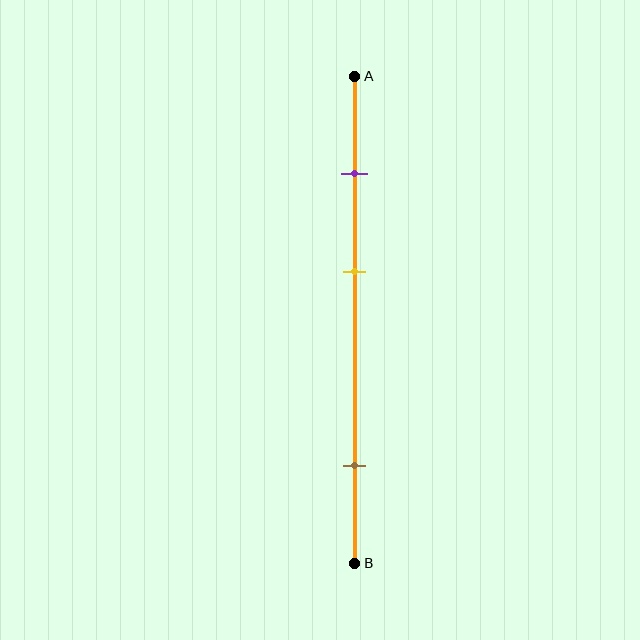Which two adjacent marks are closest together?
The purple and yellow marks are the closest adjacent pair.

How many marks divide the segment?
There are 3 marks dividing the segment.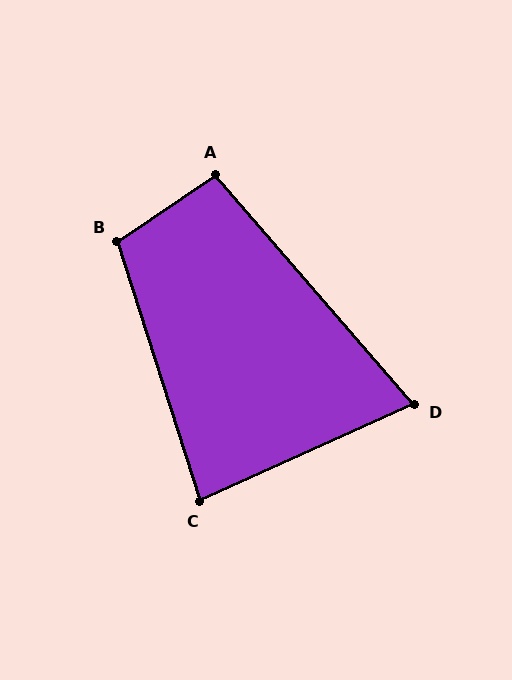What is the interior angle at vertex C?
Approximately 83 degrees (acute).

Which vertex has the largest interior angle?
B, at approximately 107 degrees.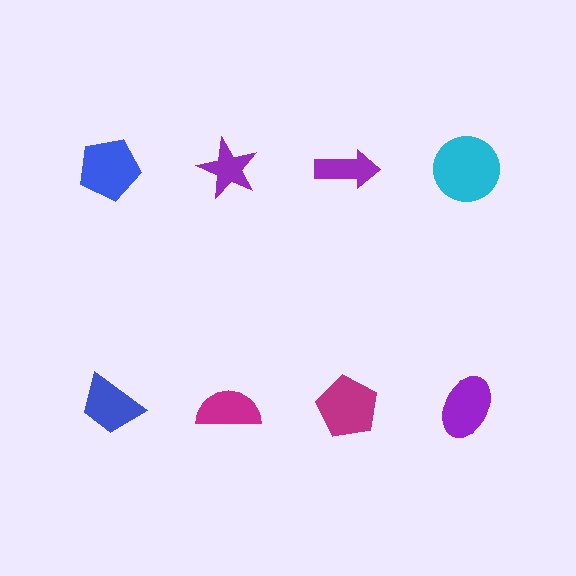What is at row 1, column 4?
A cyan circle.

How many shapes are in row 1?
4 shapes.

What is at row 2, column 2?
A magenta semicircle.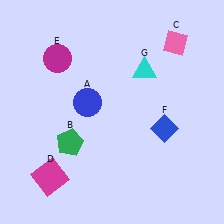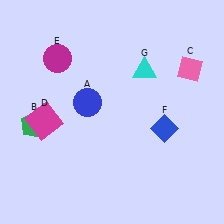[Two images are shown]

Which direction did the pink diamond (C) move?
The pink diamond (C) moved down.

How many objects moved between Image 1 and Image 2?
3 objects moved between the two images.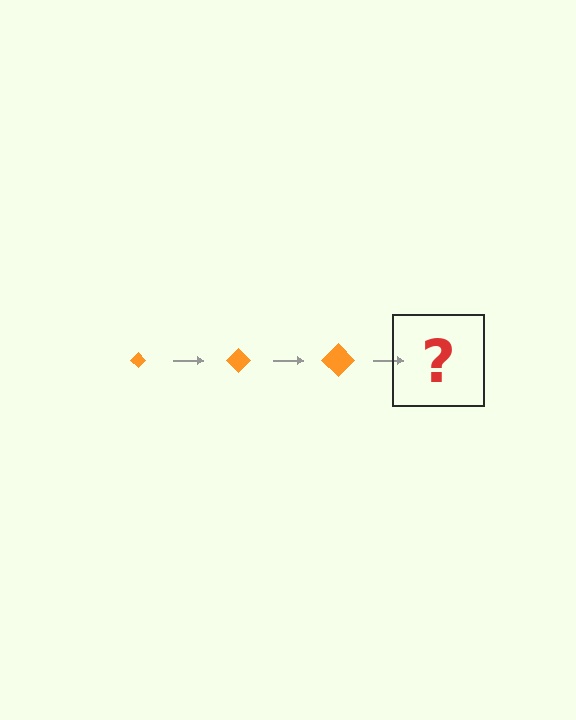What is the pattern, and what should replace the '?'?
The pattern is that the diamond gets progressively larger each step. The '?' should be an orange diamond, larger than the previous one.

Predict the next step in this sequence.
The next step is an orange diamond, larger than the previous one.